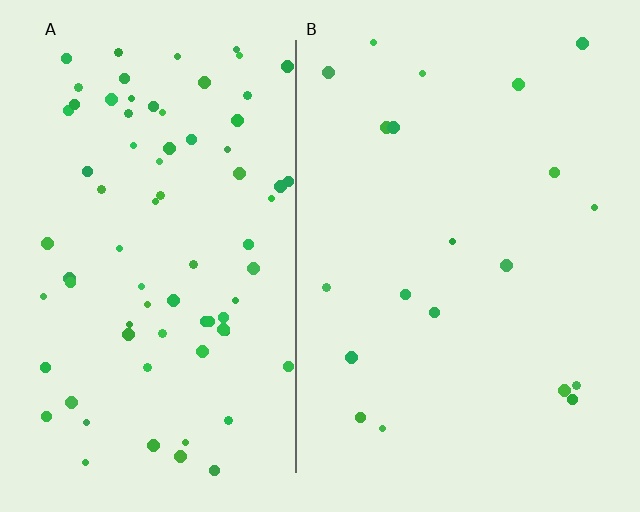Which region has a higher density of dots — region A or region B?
A (the left).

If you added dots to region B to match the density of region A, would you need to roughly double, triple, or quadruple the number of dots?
Approximately quadruple.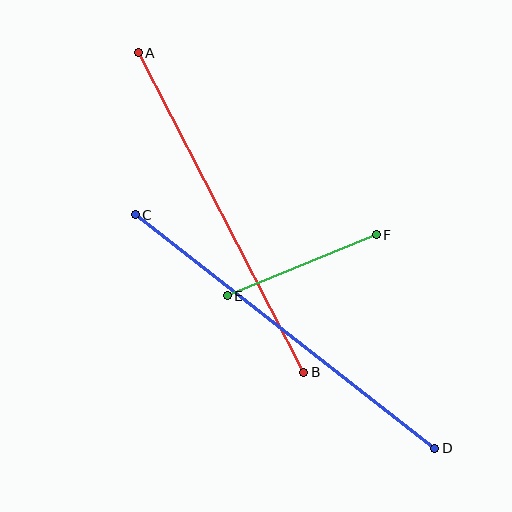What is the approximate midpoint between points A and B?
The midpoint is at approximately (221, 213) pixels.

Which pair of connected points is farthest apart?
Points C and D are farthest apart.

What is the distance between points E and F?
The distance is approximately 161 pixels.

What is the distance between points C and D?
The distance is approximately 380 pixels.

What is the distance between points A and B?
The distance is approximately 360 pixels.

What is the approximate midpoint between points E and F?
The midpoint is at approximately (302, 265) pixels.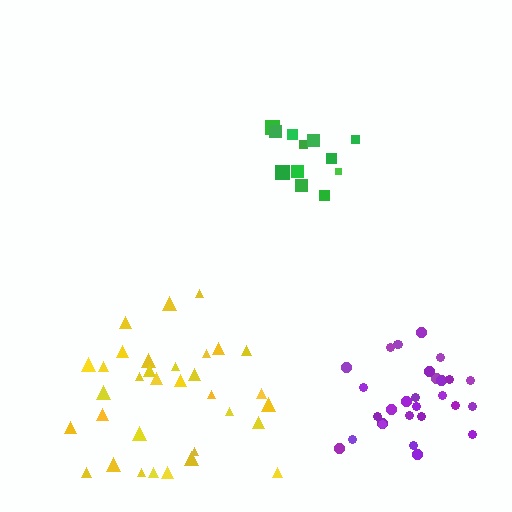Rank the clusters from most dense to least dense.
green, purple, yellow.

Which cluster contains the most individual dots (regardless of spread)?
Yellow (33).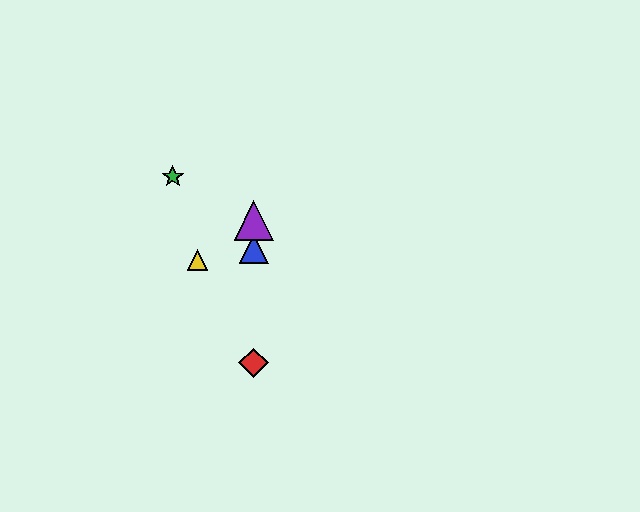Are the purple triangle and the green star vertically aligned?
No, the purple triangle is at x≈254 and the green star is at x≈173.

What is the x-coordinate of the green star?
The green star is at x≈173.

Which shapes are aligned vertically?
The red diamond, the blue triangle, the purple triangle are aligned vertically.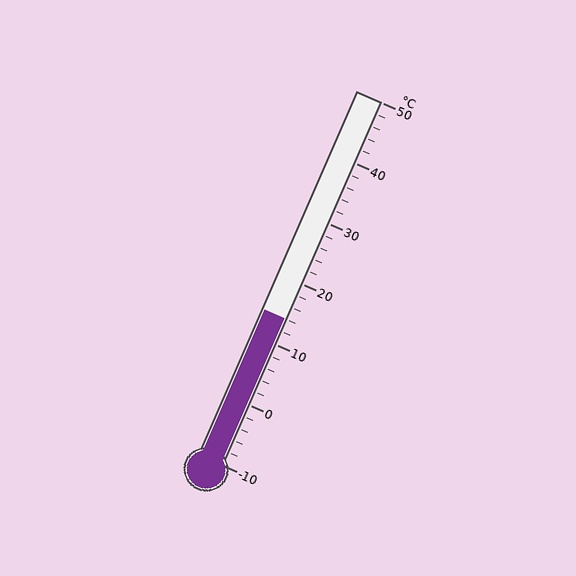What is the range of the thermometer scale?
The thermometer scale ranges from -10°C to 50°C.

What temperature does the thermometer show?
The thermometer shows approximately 14°C.